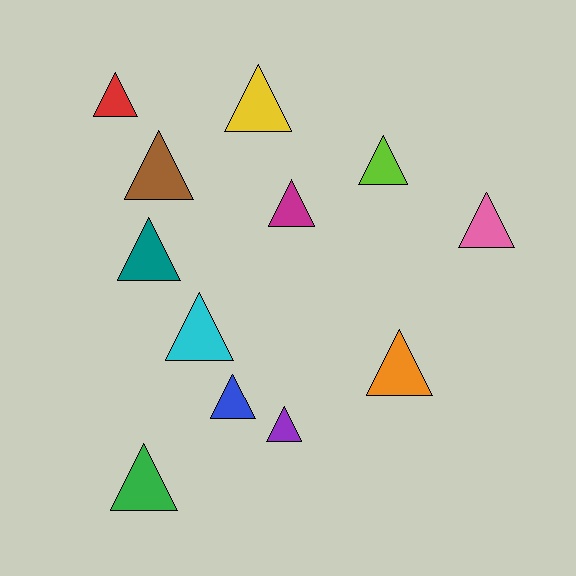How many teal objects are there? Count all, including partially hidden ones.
There is 1 teal object.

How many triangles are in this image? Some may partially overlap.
There are 12 triangles.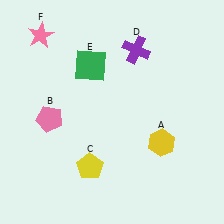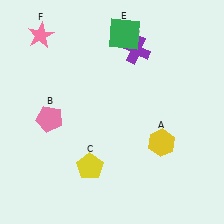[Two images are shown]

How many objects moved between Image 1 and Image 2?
1 object moved between the two images.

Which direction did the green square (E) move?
The green square (E) moved right.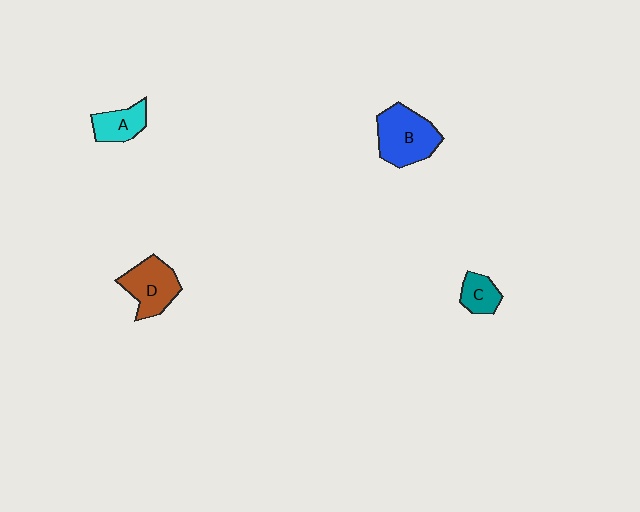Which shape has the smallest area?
Shape C (teal).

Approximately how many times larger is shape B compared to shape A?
Approximately 1.8 times.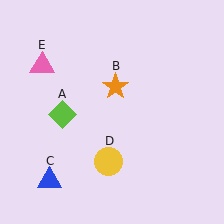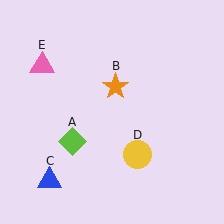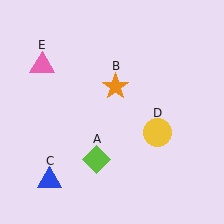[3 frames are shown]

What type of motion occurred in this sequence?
The lime diamond (object A), yellow circle (object D) rotated counterclockwise around the center of the scene.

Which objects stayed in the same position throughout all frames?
Orange star (object B) and blue triangle (object C) and pink triangle (object E) remained stationary.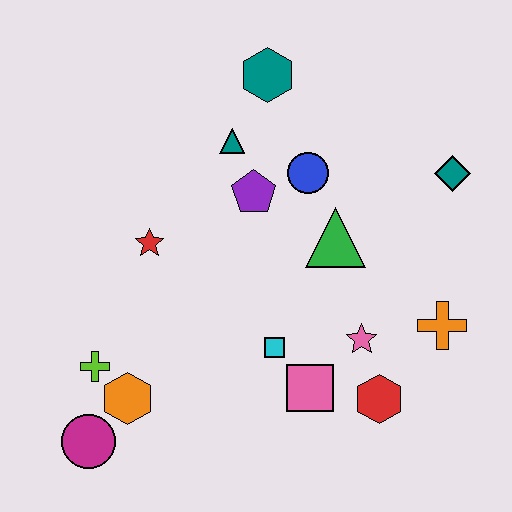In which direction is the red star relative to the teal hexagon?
The red star is below the teal hexagon.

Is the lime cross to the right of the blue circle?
No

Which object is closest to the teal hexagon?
The teal triangle is closest to the teal hexagon.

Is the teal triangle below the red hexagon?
No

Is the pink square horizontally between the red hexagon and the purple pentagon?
Yes